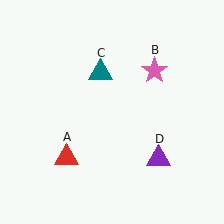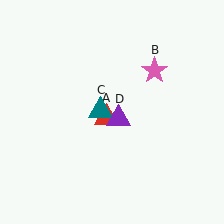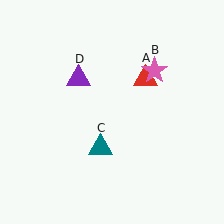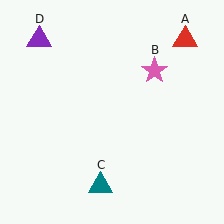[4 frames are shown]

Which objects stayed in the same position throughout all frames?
Pink star (object B) remained stationary.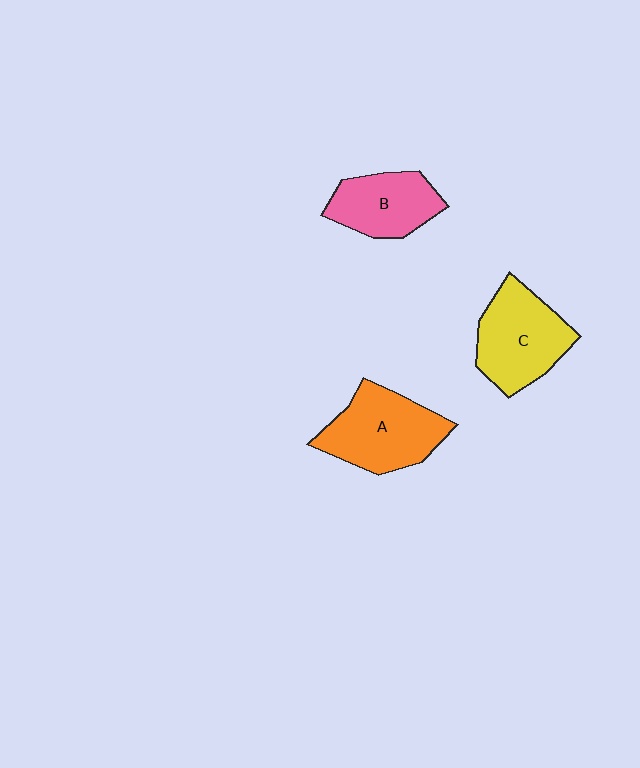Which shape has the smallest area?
Shape B (pink).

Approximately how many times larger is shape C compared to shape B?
Approximately 1.3 times.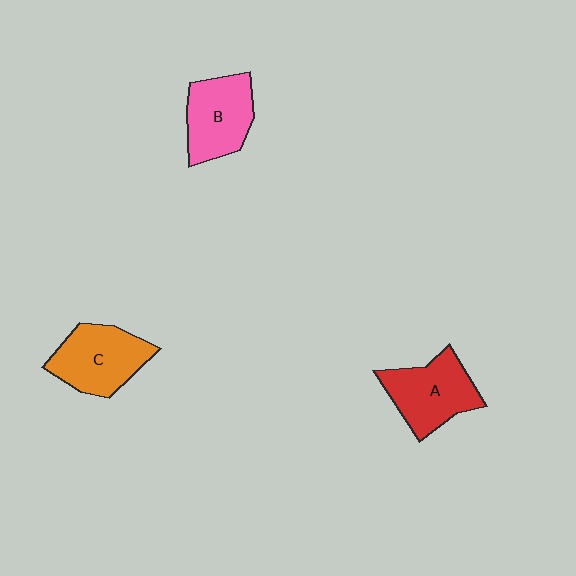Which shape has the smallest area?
Shape B (pink).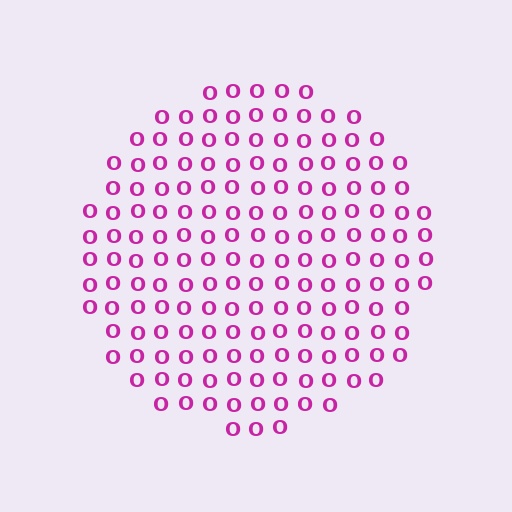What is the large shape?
The large shape is a circle.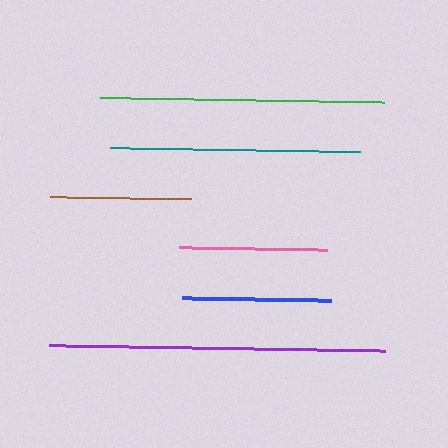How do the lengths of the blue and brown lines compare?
The blue and brown lines are approximately the same length.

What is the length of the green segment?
The green segment is approximately 284 pixels long.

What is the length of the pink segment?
The pink segment is approximately 147 pixels long.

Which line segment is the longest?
The purple line is the longest at approximately 336 pixels.